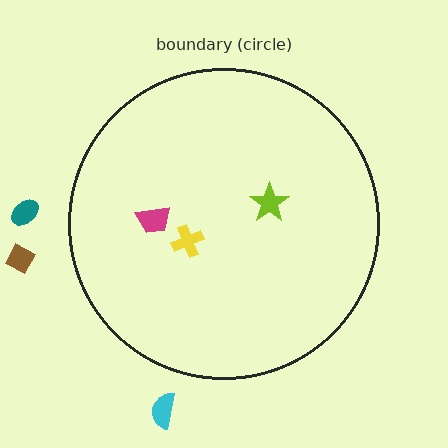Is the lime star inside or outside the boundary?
Inside.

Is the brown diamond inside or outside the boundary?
Outside.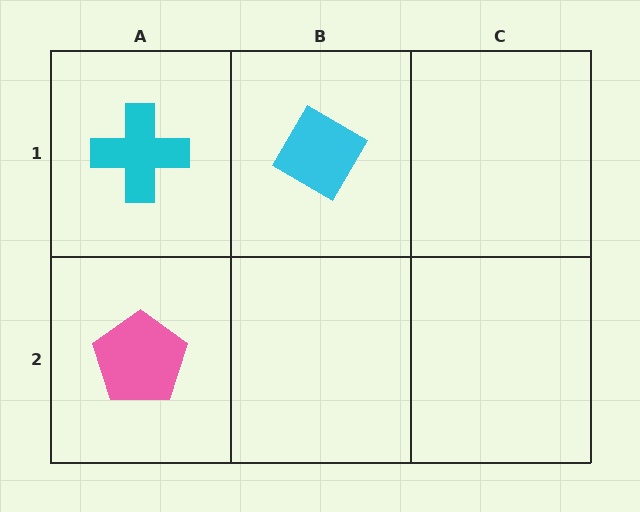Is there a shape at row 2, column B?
No, that cell is empty.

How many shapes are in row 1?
2 shapes.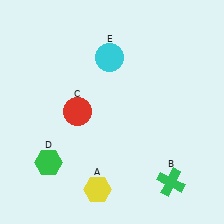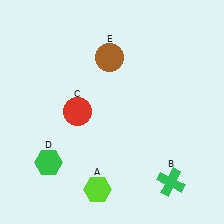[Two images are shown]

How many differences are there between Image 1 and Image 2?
There are 2 differences between the two images.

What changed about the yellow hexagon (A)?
In Image 1, A is yellow. In Image 2, it changed to lime.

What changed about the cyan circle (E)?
In Image 1, E is cyan. In Image 2, it changed to brown.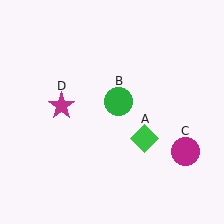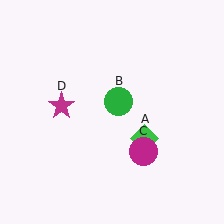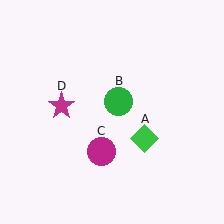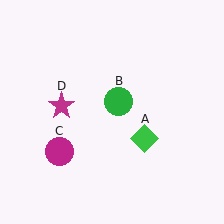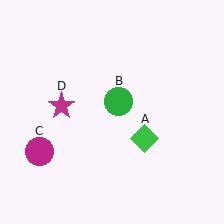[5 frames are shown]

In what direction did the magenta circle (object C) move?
The magenta circle (object C) moved left.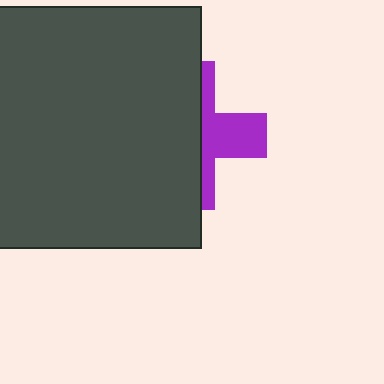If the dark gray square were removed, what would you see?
You would see the complete purple cross.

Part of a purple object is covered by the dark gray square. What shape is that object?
It is a cross.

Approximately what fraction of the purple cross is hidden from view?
Roughly 62% of the purple cross is hidden behind the dark gray square.